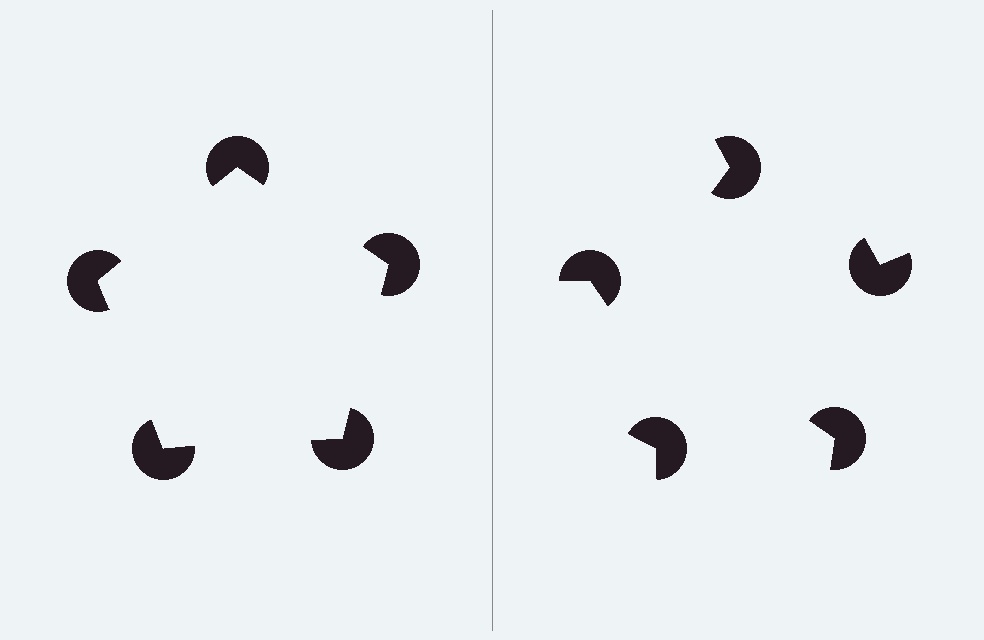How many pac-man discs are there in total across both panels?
10 — 5 on each side.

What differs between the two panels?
The pac-man discs are positioned identically on both sides; only the wedge orientations differ. On the left they align to a pentagon; on the right they are misaligned.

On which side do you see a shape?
An illusory pentagon appears on the left side. On the right side the wedge cuts are rotated, so no coherent shape forms.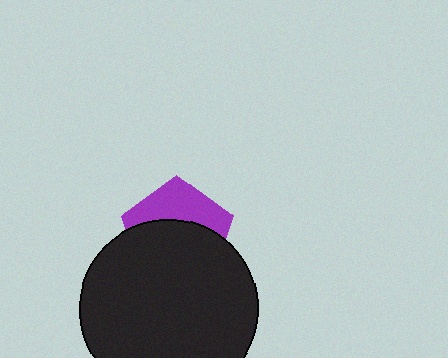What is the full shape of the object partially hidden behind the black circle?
The partially hidden object is a purple pentagon.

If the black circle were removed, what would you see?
You would see the complete purple pentagon.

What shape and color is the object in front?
The object in front is a black circle.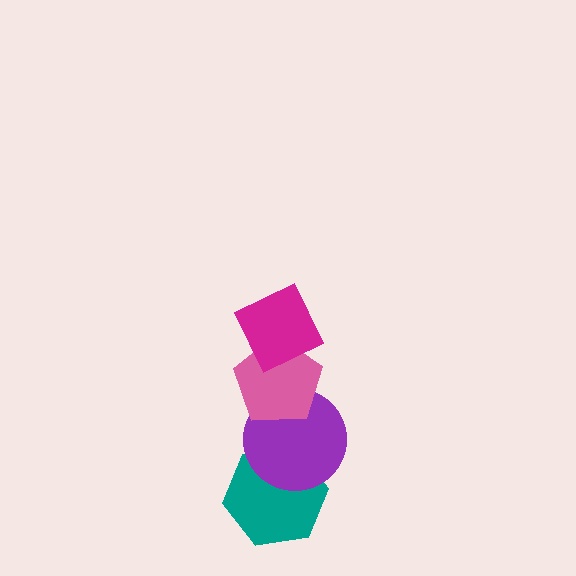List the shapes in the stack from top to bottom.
From top to bottom: the magenta diamond, the pink pentagon, the purple circle, the teal hexagon.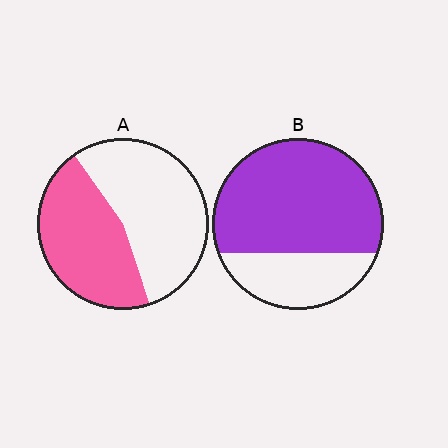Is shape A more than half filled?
No.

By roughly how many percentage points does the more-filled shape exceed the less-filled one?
By roughly 25 percentage points (B over A).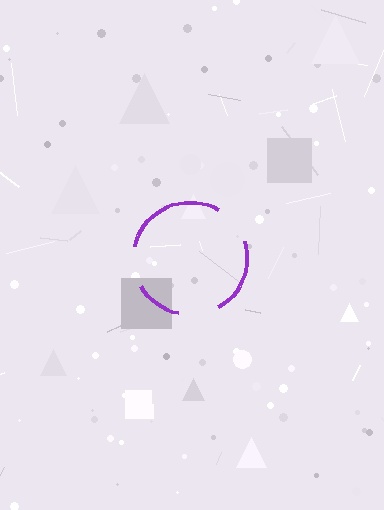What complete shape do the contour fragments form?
The contour fragments form a circle.